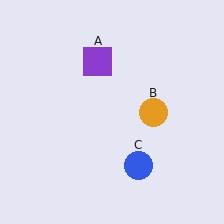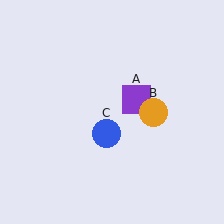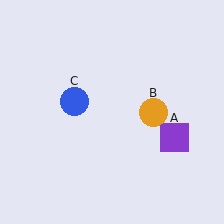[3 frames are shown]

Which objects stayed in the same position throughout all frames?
Orange circle (object B) remained stationary.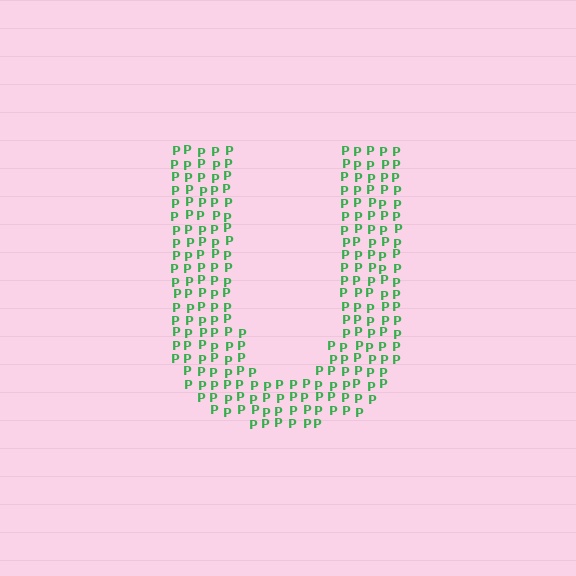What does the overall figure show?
The overall figure shows the letter U.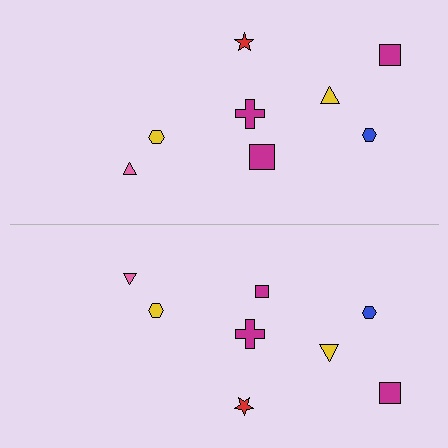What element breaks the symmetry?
The magenta square on the bottom side has a different size than its mirror counterpart.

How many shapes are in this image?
There are 16 shapes in this image.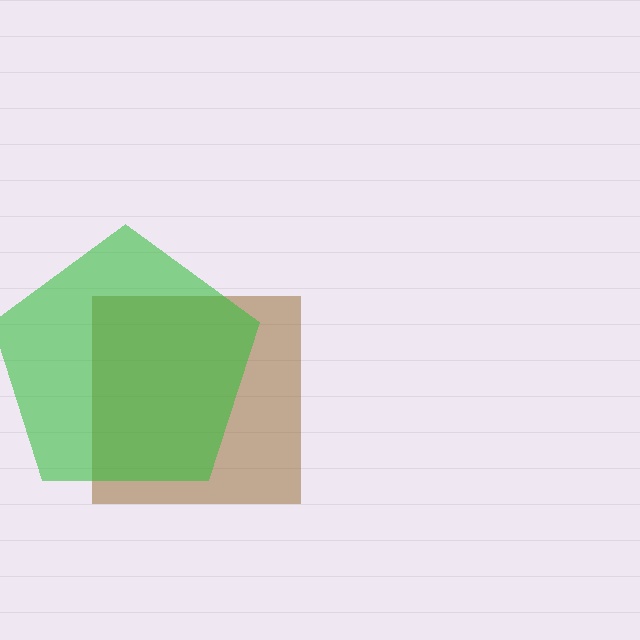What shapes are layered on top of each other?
The layered shapes are: a brown square, a green pentagon.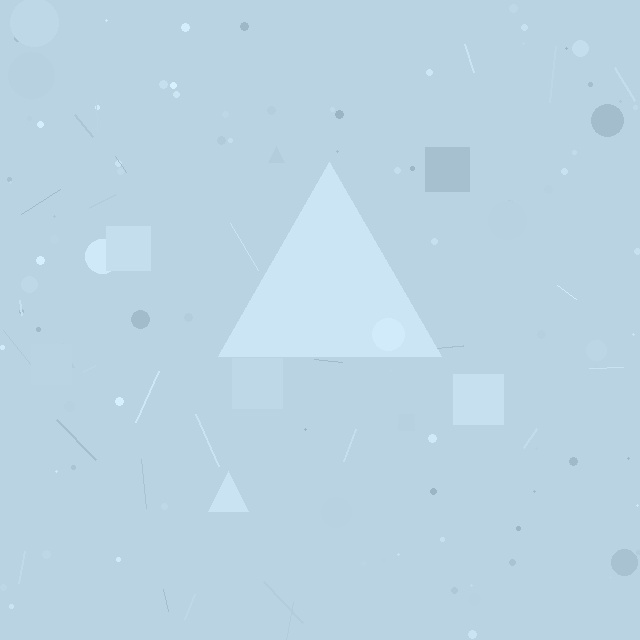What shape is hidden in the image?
A triangle is hidden in the image.